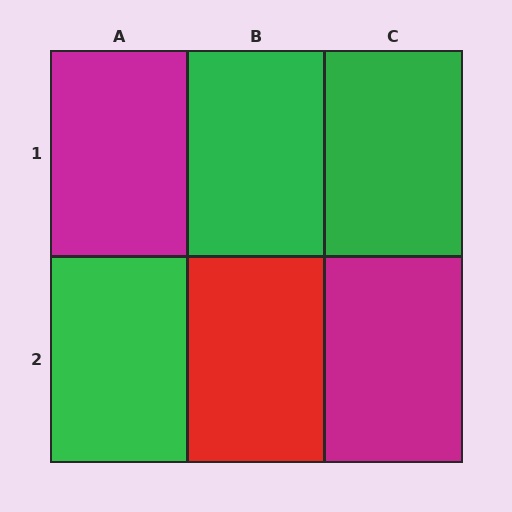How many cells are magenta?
2 cells are magenta.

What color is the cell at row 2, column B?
Red.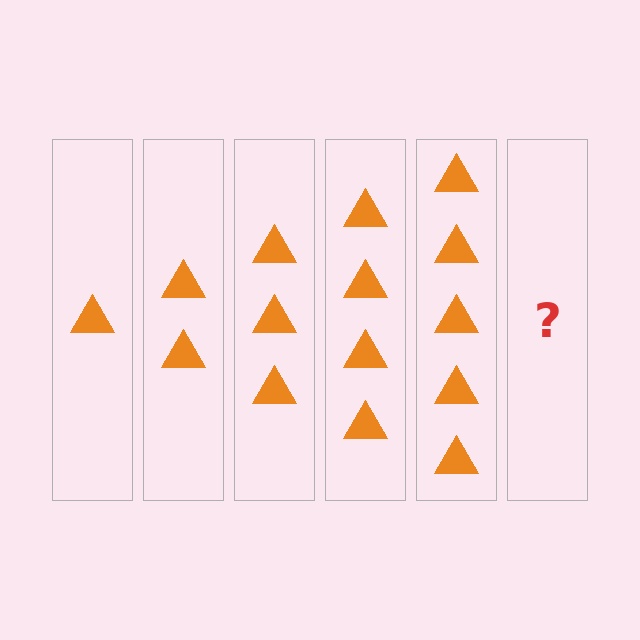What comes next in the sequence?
The next element should be 6 triangles.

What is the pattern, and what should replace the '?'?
The pattern is that each step adds one more triangle. The '?' should be 6 triangles.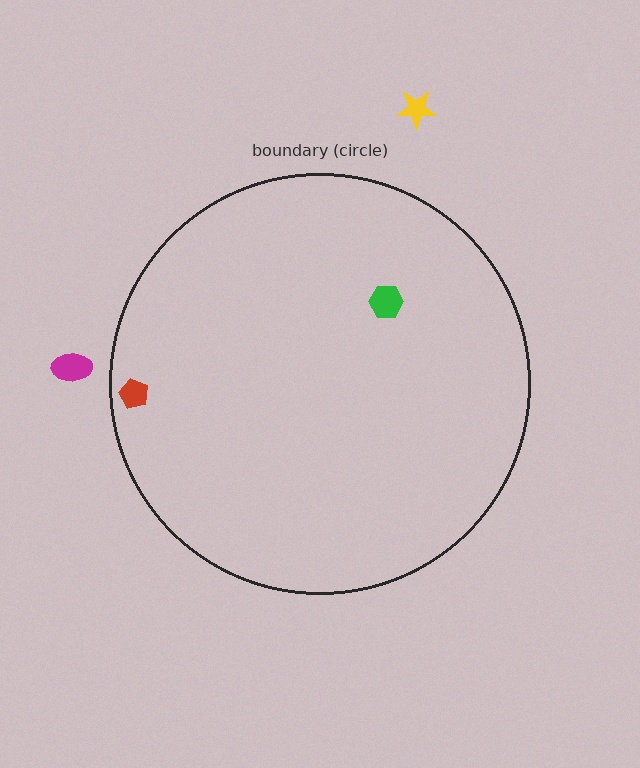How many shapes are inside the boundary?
2 inside, 2 outside.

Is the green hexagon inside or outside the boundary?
Inside.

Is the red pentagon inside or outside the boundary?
Inside.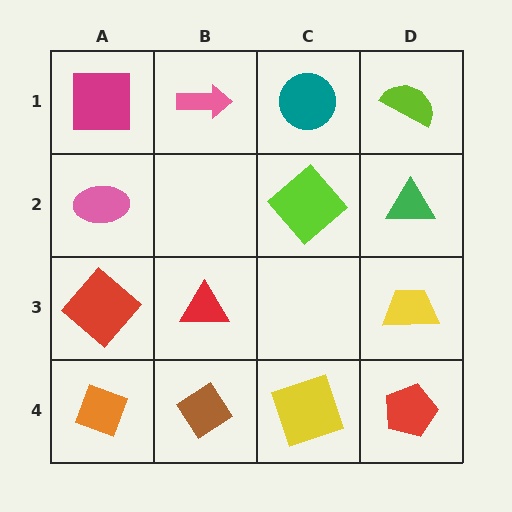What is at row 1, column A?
A magenta square.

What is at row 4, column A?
An orange diamond.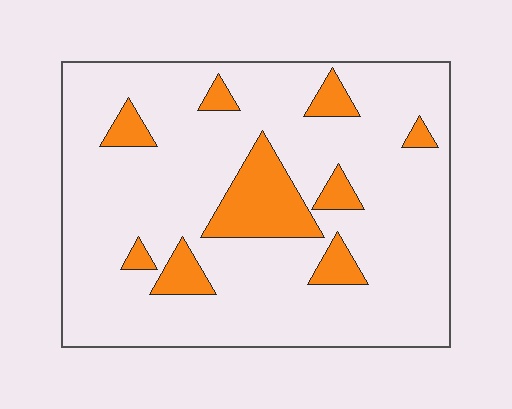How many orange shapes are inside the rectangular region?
9.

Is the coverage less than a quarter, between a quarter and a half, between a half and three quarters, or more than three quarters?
Less than a quarter.